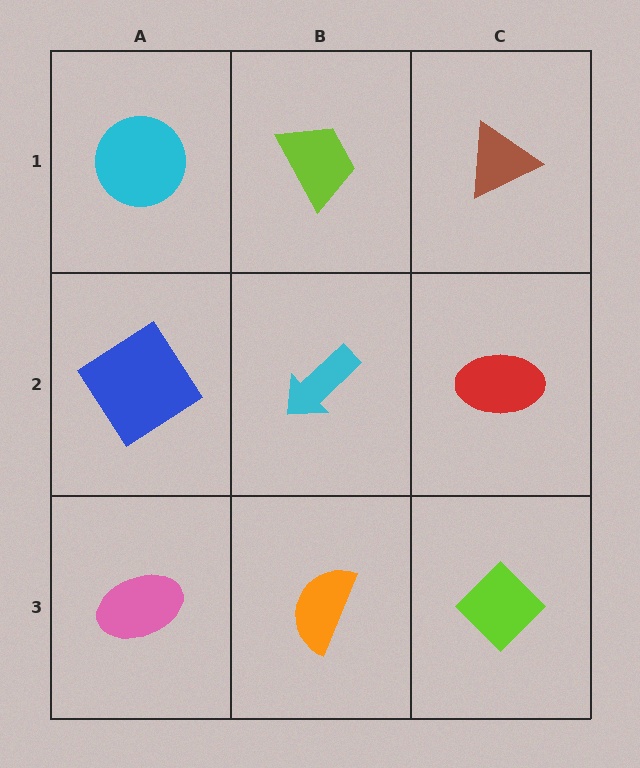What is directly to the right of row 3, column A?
An orange semicircle.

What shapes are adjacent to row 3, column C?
A red ellipse (row 2, column C), an orange semicircle (row 3, column B).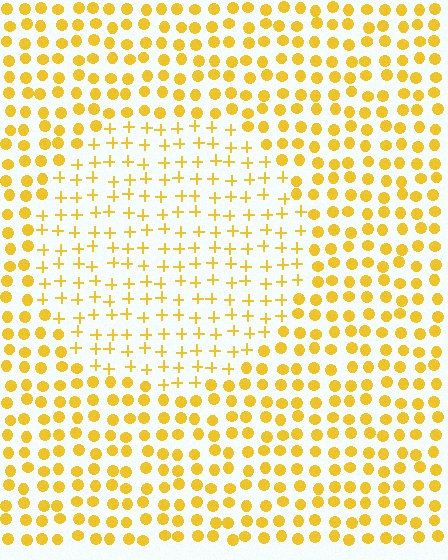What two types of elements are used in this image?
The image uses plus signs inside the circle region and circles outside it.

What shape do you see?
I see a circle.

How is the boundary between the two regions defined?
The boundary is defined by a change in element shape: plus signs inside vs. circles outside. All elements share the same color and spacing.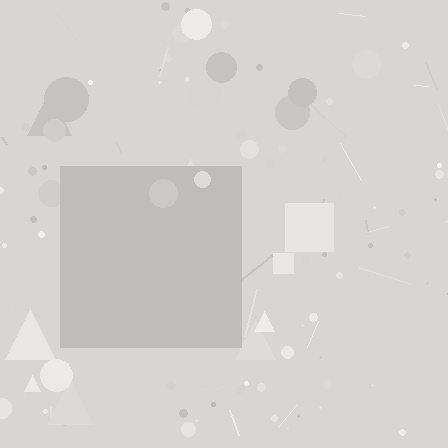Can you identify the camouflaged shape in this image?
The camouflaged shape is a square.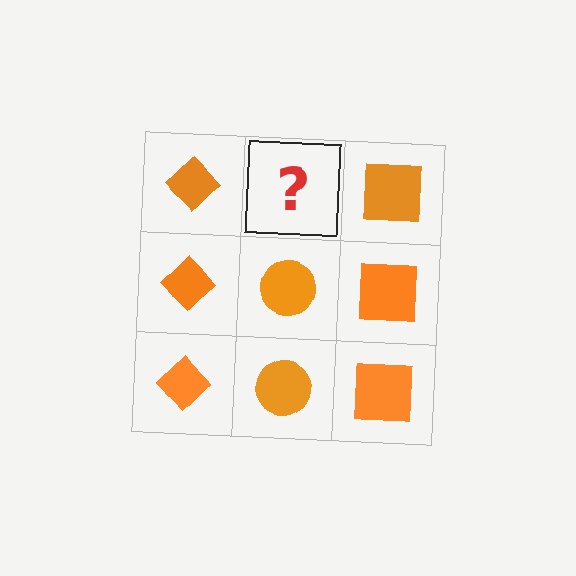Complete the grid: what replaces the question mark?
The question mark should be replaced with an orange circle.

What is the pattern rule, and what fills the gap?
The rule is that each column has a consistent shape. The gap should be filled with an orange circle.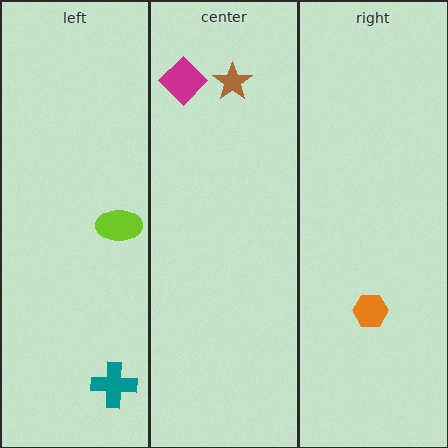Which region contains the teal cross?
The left region.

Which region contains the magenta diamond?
The center region.